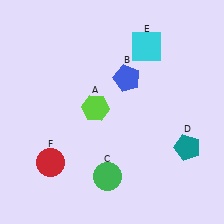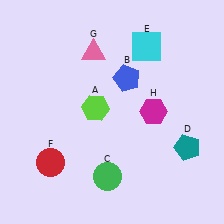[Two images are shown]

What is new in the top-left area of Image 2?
A pink triangle (G) was added in the top-left area of Image 2.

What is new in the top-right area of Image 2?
A magenta hexagon (H) was added in the top-right area of Image 2.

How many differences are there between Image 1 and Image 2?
There are 2 differences between the two images.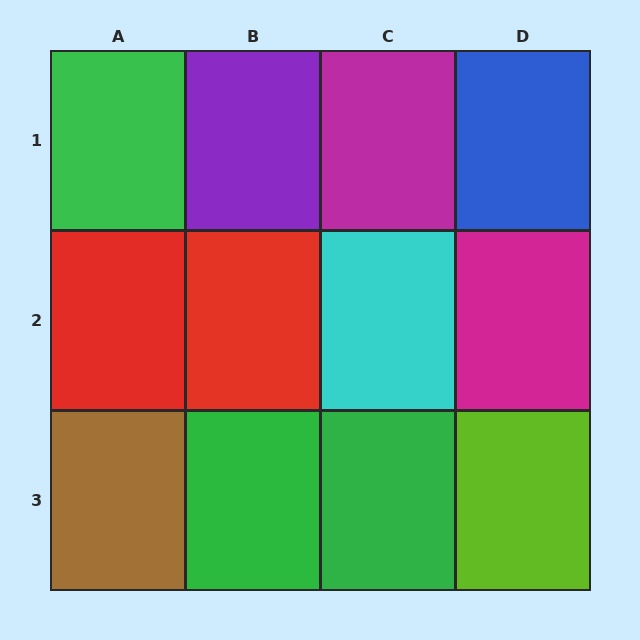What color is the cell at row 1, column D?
Blue.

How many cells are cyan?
1 cell is cyan.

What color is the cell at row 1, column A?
Green.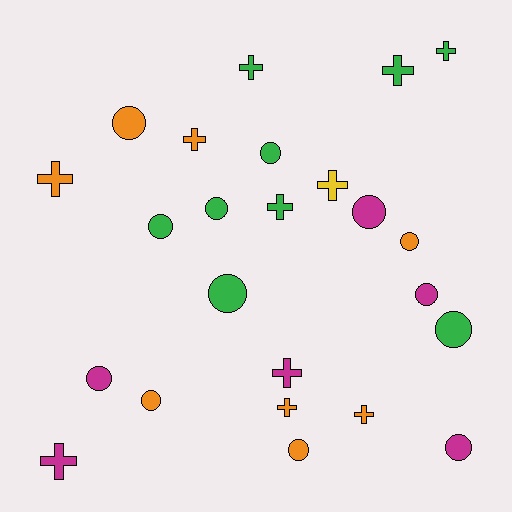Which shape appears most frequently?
Circle, with 13 objects.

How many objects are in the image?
There are 24 objects.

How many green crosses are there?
There are 4 green crosses.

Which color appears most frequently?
Green, with 9 objects.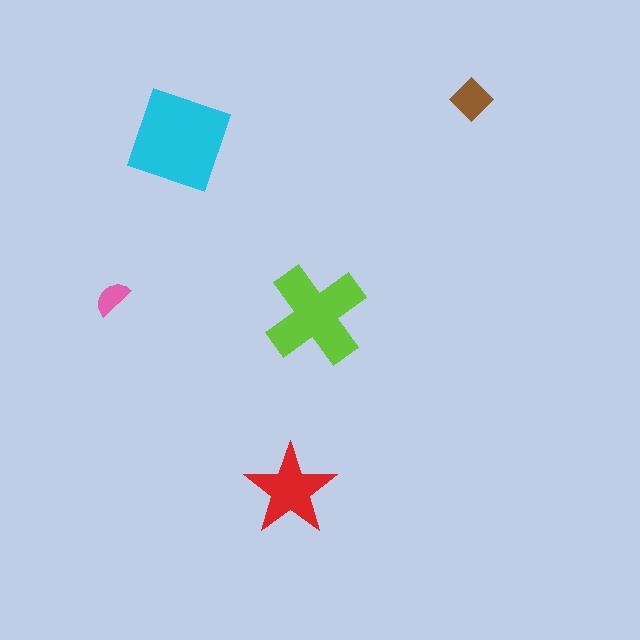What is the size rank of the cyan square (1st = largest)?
1st.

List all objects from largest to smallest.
The cyan square, the lime cross, the red star, the brown diamond, the pink semicircle.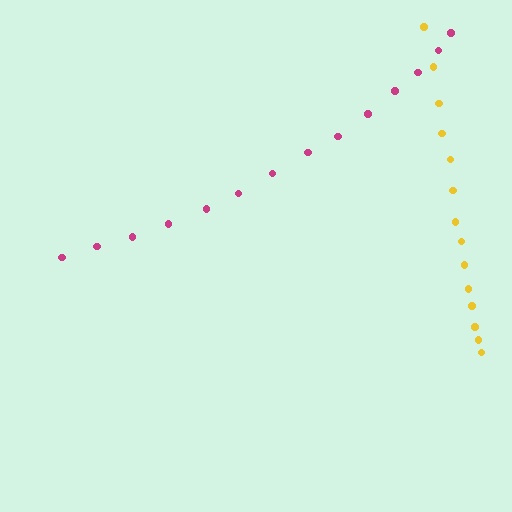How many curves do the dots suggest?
There are 2 distinct paths.